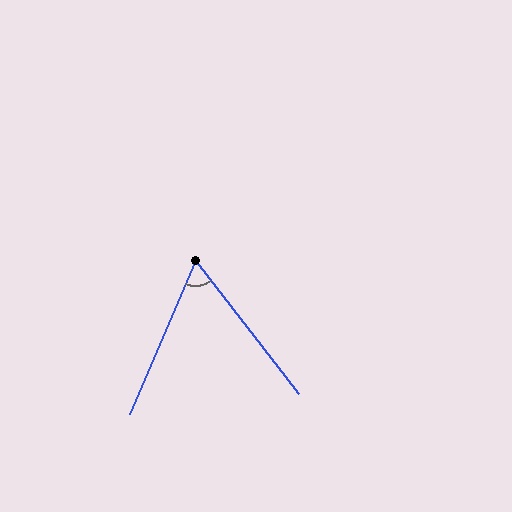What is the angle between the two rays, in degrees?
Approximately 61 degrees.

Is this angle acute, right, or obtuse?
It is acute.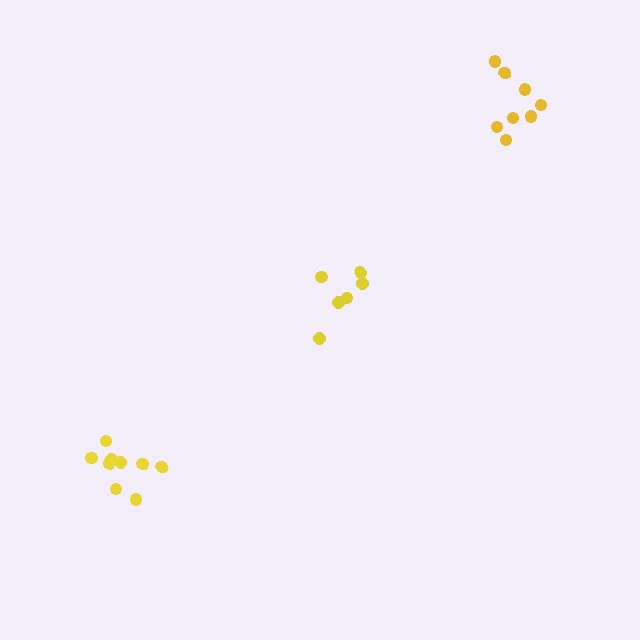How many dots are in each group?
Group 1: 8 dots, Group 2: 9 dots, Group 3: 6 dots (23 total).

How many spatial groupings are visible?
There are 3 spatial groupings.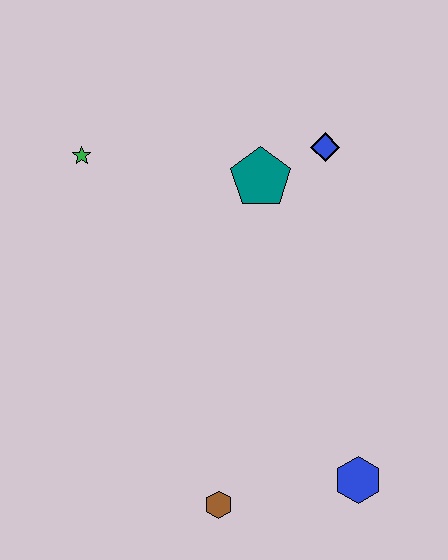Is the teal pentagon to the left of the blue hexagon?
Yes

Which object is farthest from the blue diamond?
The brown hexagon is farthest from the blue diamond.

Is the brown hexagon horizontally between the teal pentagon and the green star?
Yes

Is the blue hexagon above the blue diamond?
No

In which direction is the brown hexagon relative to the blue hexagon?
The brown hexagon is to the left of the blue hexagon.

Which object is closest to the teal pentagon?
The blue diamond is closest to the teal pentagon.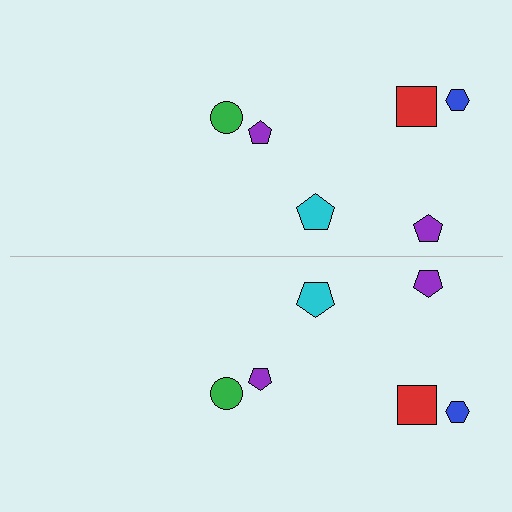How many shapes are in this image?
There are 12 shapes in this image.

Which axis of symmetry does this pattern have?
The pattern has a horizontal axis of symmetry running through the center of the image.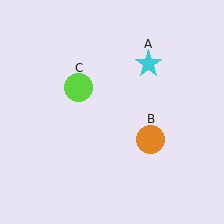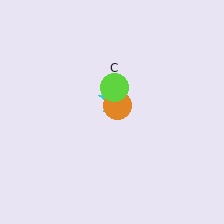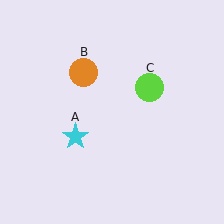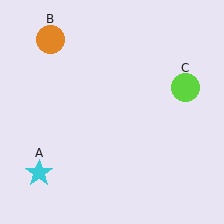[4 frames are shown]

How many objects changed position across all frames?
3 objects changed position: cyan star (object A), orange circle (object B), lime circle (object C).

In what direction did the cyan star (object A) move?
The cyan star (object A) moved down and to the left.